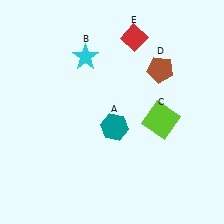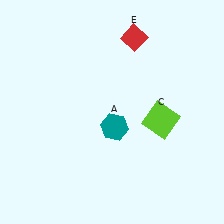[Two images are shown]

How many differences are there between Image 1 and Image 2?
There are 2 differences between the two images.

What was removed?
The brown pentagon (D), the cyan star (B) were removed in Image 2.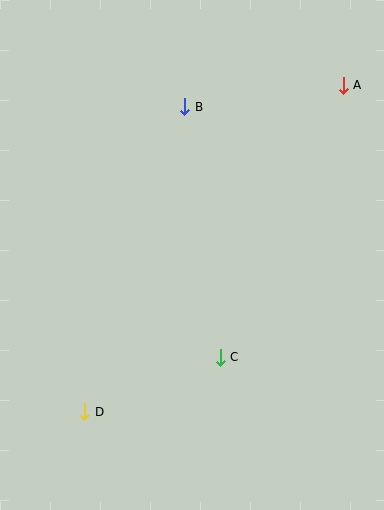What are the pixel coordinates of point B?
Point B is at (185, 107).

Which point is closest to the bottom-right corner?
Point C is closest to the bottom-right corner.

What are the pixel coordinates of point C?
Point C is at (220, 357).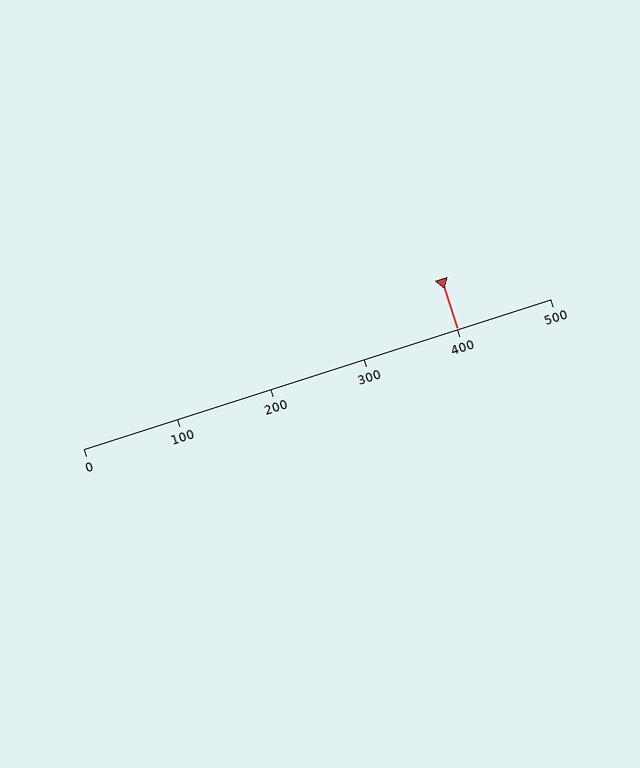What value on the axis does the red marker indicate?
The marker indicates approximately 400.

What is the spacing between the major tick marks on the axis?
The major ticks are spaced 100 apart.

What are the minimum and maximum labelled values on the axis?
The axis runs from 0 to 500.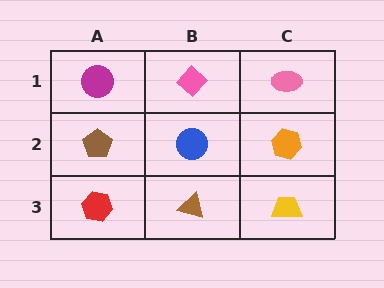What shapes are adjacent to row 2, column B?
A pink diamond (row 1, column B), a brown triangle (row 3, column B), a brown pentagon (row 2, column A), an orange hexagon (row 2, column C).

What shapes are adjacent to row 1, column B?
A blue circle (row 2, column B), a magenta circle (row 1, column A), a pink ellipse (row 1, column C).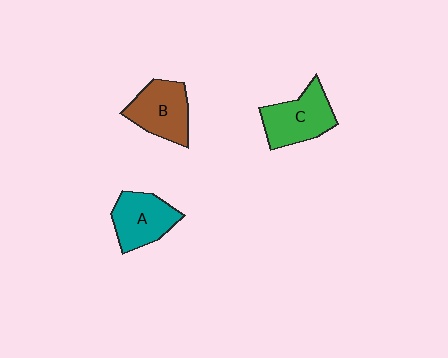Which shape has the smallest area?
Shape A (teal).